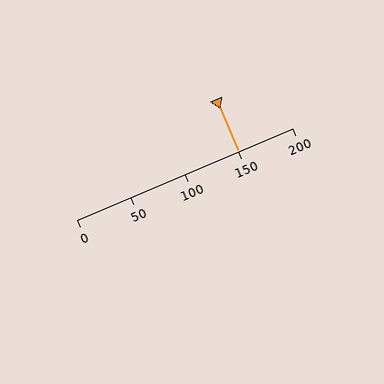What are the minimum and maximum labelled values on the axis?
The axis runs from 0 to 200.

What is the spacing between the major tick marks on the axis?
The major ticks are spaced 50 apart.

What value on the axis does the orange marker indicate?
The marker indicates approximately 150.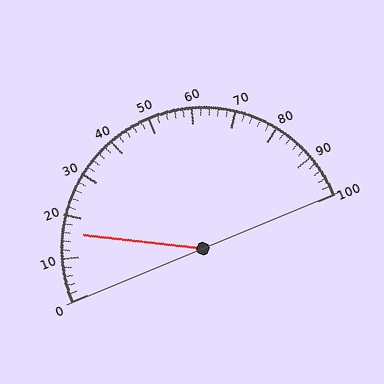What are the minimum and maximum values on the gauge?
The gauge ranges from 0 to 100.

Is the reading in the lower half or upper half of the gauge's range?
The reading is in the lower half of the range (0 to 100).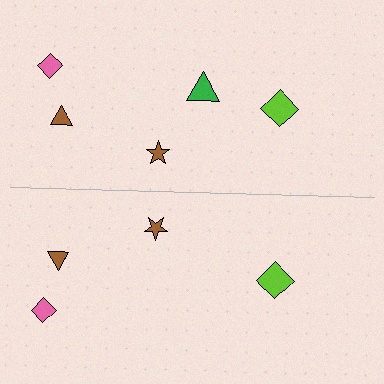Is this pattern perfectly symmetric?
No, the pattern is not perfectly symmetric. A green triangle is missing from the bottom side.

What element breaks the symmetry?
A green triangle is missing from the bottom side.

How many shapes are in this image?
There are 9 shapes in this image.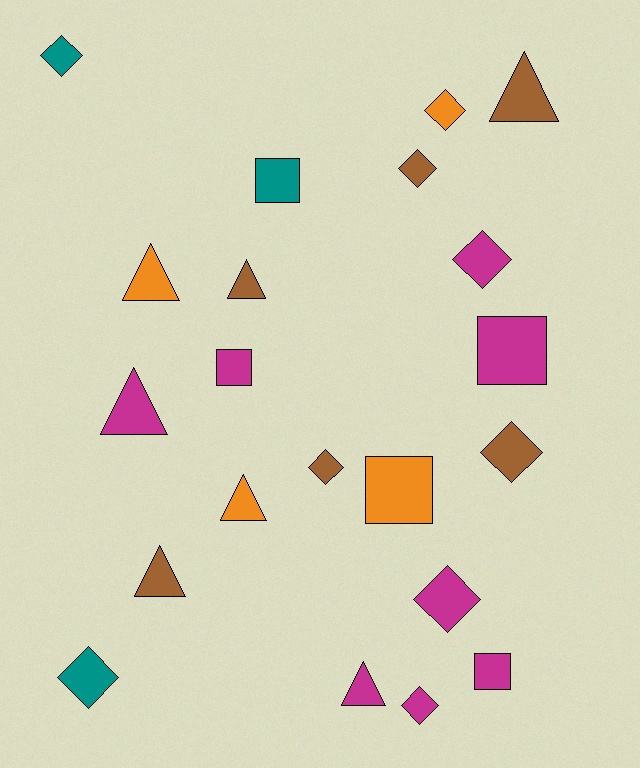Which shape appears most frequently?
Diamond, with 9 objects.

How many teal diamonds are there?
There are 2 teal diamonds.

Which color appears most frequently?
Magenta, with 8 objects.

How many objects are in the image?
There are 21 objects.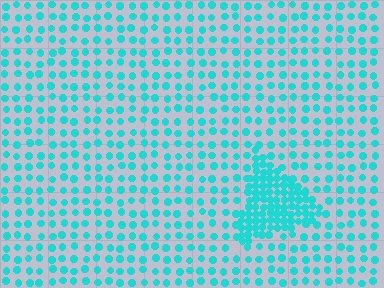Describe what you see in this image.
The image contains small cyan elements arranged at two different densities. A triangle-shaped region is visible where the elements are more densely packed than the surrounding area.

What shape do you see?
I see a triangle.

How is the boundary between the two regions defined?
The boundary is defined by a change in element density (approximately 2.7x ratio). All elements are the same color, size, and shape.